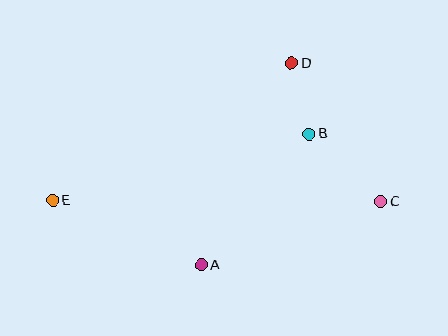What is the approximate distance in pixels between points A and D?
The distance between A and D is approximately 221 pixels.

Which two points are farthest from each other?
Points C and E are farthest from each other.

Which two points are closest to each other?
Points B and D are closest to each other.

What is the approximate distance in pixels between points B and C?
The distance between B and C is approximately 99 pixels.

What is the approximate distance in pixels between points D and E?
The distance between D and E is approximately 276 pixels.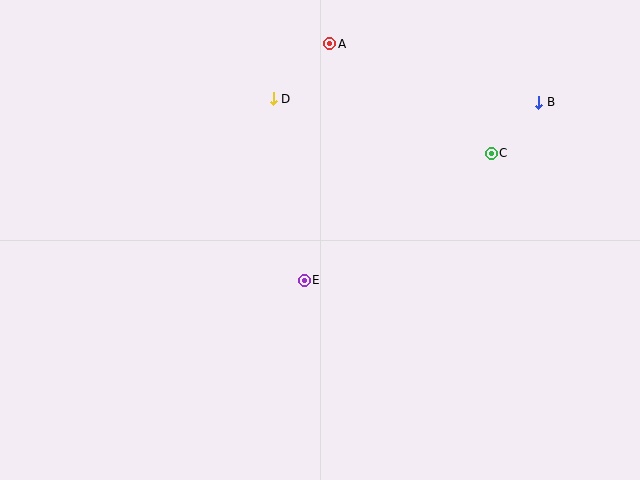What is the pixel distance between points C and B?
The distance between C and B is 69 pixels.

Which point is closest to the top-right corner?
Point B is closest to the top-right corner.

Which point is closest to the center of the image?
Point E at (304, 280) is closest to the center.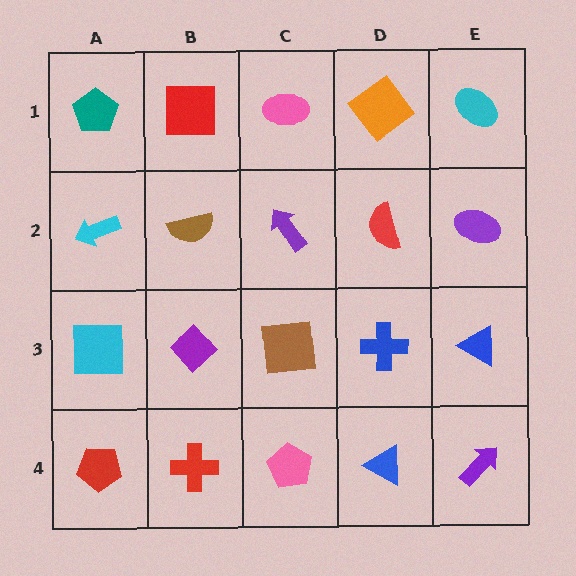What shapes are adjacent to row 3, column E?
A purple ellipse (row 2, column E), a purple arrow (row 4, column E), a blue cross (row 3, column D).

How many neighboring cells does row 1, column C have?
3.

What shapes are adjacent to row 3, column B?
A brown semicircle (row 2, column B), a red cross (row 4, column B), a cyan square (row 3, column A), a brown square (row 3, column C).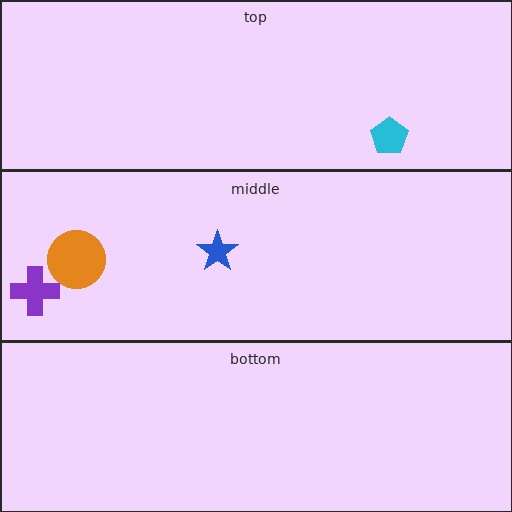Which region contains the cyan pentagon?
The top region.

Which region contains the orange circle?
The middle region.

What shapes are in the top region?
The cyan pentagon.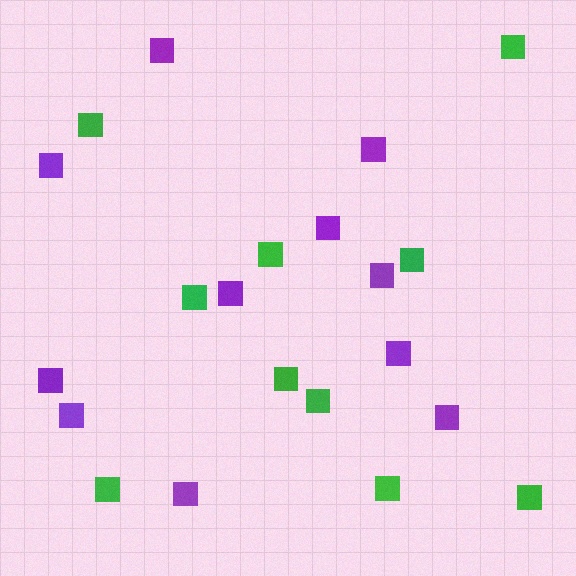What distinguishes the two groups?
There are 2 groups: one group of purple squares (11) and one group of green squares (10).